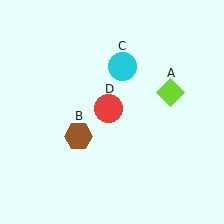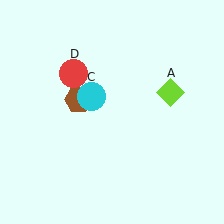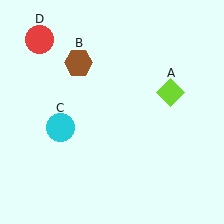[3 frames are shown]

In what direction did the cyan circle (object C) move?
The cyan circle (object C) moved down and to the left.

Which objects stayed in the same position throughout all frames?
Lime diamond (object A) remained stationary.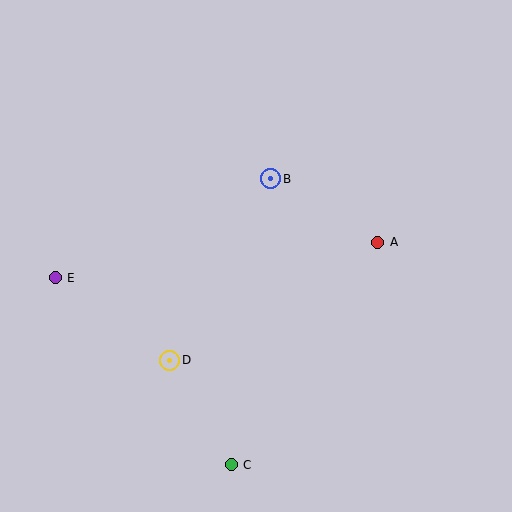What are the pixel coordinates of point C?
Point C is at (231, 465).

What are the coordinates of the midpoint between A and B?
The midpoint between A and B is at (324, 210).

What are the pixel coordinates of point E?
Point E is at (55, 278).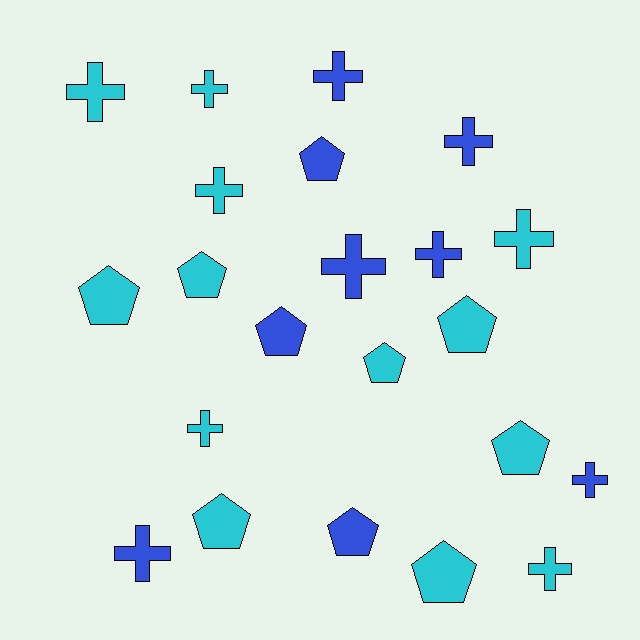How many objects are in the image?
There are 22 objects.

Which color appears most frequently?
Cyan, with 13 objects.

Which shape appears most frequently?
Cross, with 12 objects.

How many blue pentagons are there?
There are 3 blue pentagons.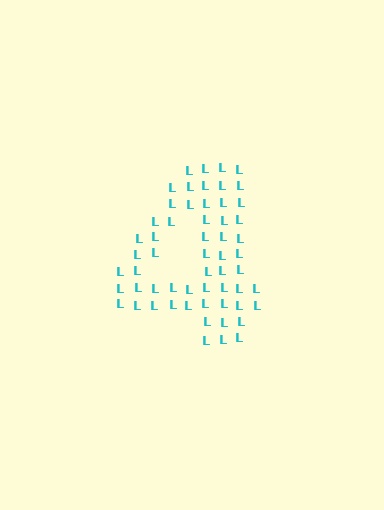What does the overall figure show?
The overall figure shows the digit 4.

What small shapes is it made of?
It is made of small letter L's.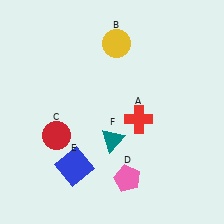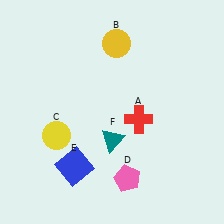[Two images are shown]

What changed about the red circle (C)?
In Image 1, C is red. In Image 2, it changed to yellow.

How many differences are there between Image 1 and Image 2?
There is 1 difference between the two images.